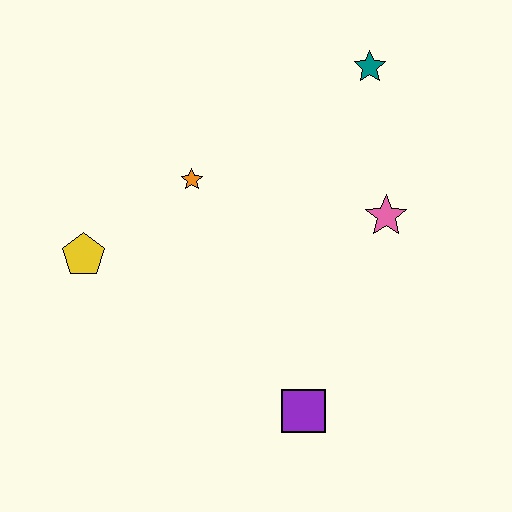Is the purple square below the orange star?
Yes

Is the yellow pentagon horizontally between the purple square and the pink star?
No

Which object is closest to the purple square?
The pink star is closest to the purple square.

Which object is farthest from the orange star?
The purple square is farthest from the orange star.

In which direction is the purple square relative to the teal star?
The purple square is below the teal star.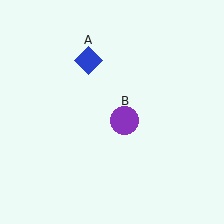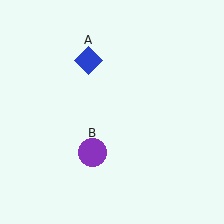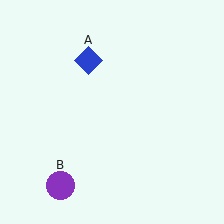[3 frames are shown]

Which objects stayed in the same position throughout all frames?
Blue diamond (object A) remained stationary.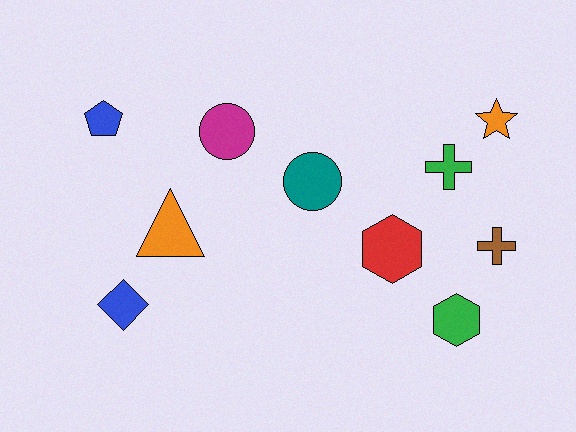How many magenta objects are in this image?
There is 1 magenta object.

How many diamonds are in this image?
There is 1 diamond.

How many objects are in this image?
There are 10 objects.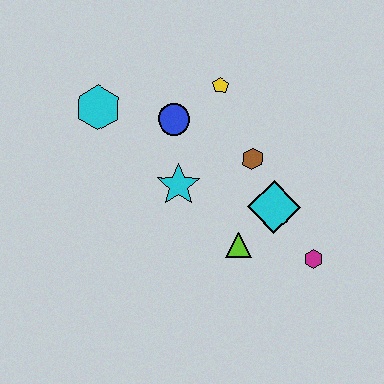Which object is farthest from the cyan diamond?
The cyan hexagon is farthest from the cyan diamond.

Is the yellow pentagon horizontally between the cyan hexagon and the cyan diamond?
Yes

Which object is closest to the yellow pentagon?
The blue circle is closest to the yellow pentagon.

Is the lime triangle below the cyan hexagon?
Yes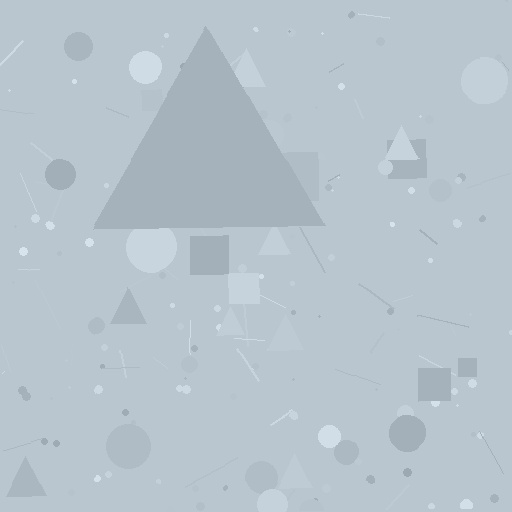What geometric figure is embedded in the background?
A triangle is embedded in the background.